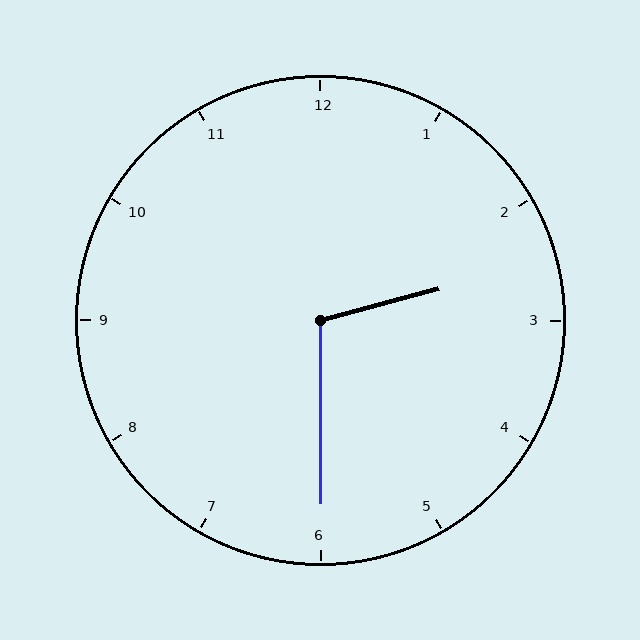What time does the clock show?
2:30.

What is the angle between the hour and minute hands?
Approximately 105 degrees.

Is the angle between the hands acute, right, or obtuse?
It is obtuse.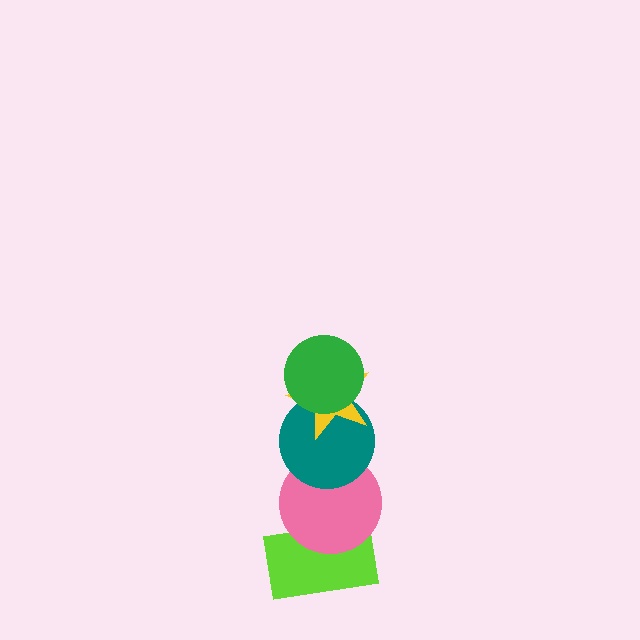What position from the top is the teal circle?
The teal circle is 3rd from the top.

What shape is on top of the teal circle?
The yellow star is on top of the teal circle.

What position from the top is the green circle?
The green circle is 1st from the top.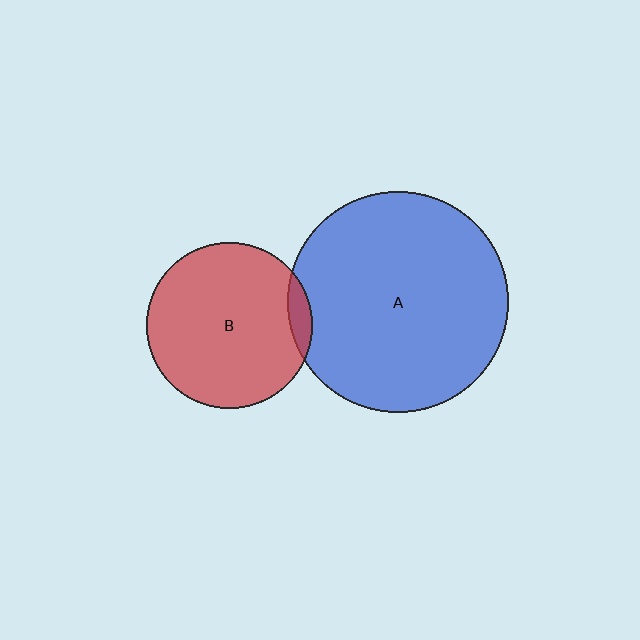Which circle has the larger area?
Circle A (blue).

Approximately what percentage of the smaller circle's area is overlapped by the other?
Approximately 5%.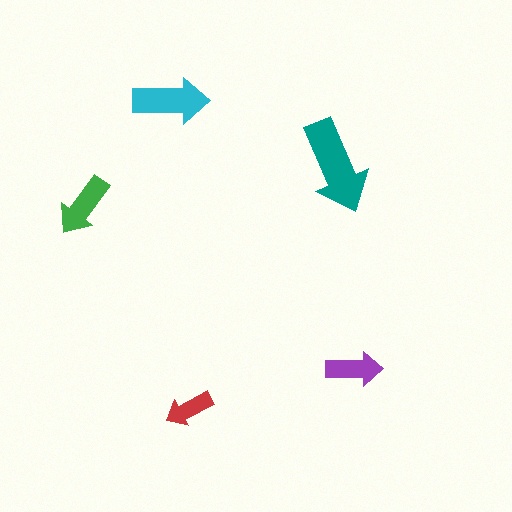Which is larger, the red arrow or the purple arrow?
The purple one.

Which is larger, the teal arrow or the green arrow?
The teal one.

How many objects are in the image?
There are 5 objects in the image.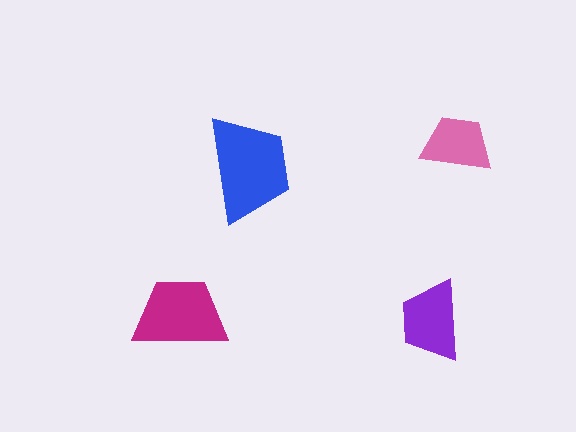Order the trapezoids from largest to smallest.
the blue one, the magenta one, the purple one, the pink one.